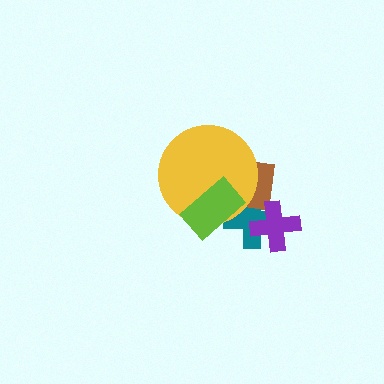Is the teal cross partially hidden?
Yes, it is partially covered by another shape.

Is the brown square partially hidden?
Yes, it is partially covered by another shape.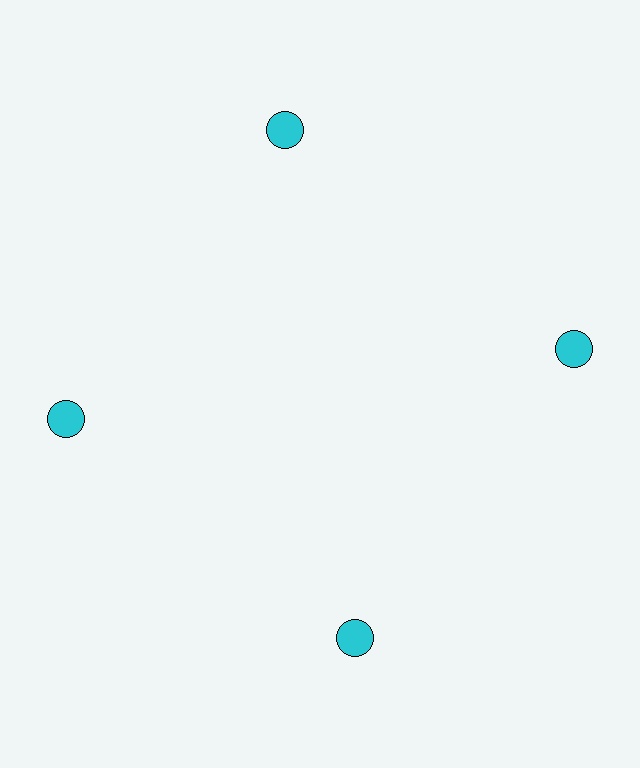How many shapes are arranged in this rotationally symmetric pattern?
There are 4 shapes, arranged in 4 groups of 1.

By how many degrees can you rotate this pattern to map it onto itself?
The pattern maps onto itself every 90 degrees of rotation.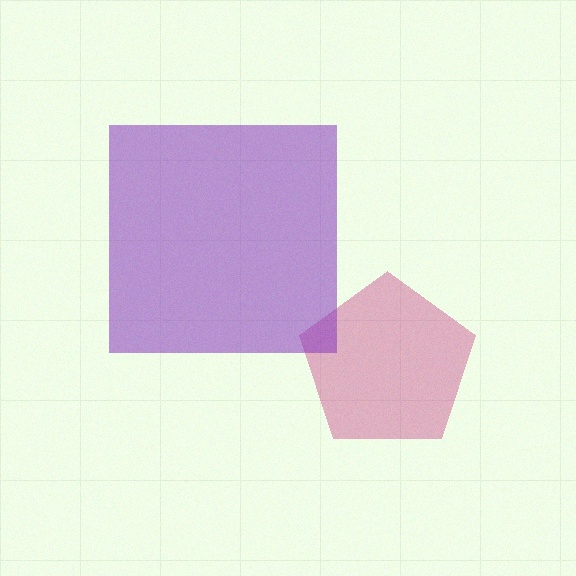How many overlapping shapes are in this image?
There are 2 overlapping shapes in the image.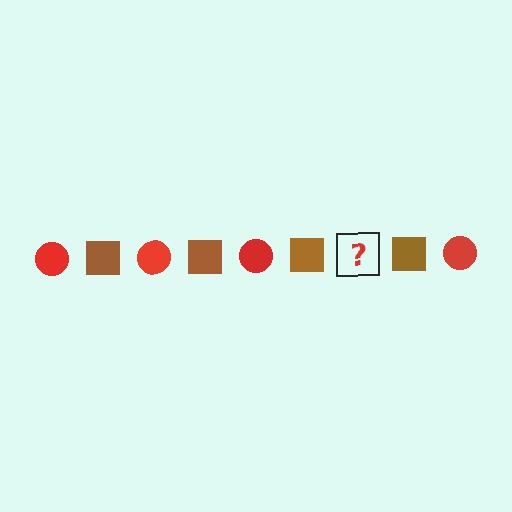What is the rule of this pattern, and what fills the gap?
The rule is that the pattern alternates between red circle and brown square. The gap should be filled with a red circle.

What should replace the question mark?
The question mark should be replaced with a red circle.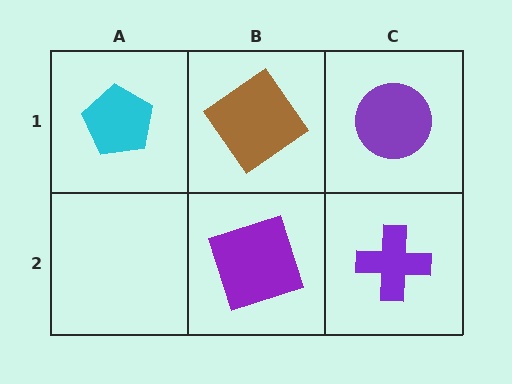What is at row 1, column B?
A brown diamond.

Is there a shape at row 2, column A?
No, that cell is empty.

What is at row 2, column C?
A purple cross.